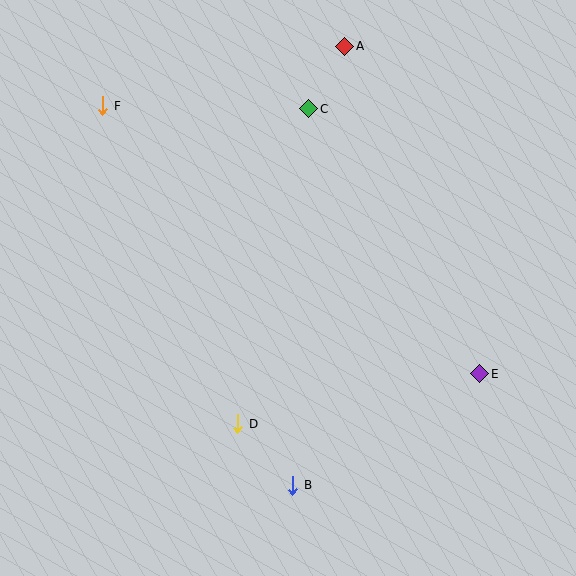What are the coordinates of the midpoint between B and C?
The midpoint between B and C is at (301, 297).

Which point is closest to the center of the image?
Point D at (238, 424) is closest to the center.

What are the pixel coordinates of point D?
Point D is at (238, 424).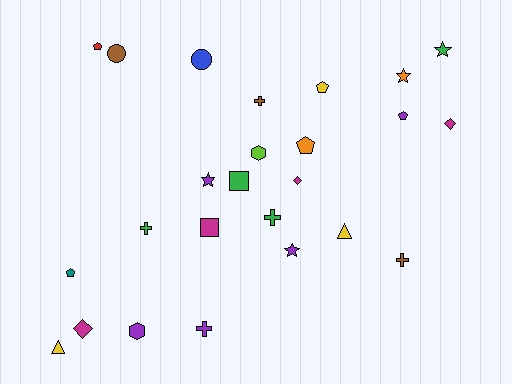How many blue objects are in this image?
There is 1 blue object.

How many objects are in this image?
There are 25 objects.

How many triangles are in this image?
There are 2 triangles.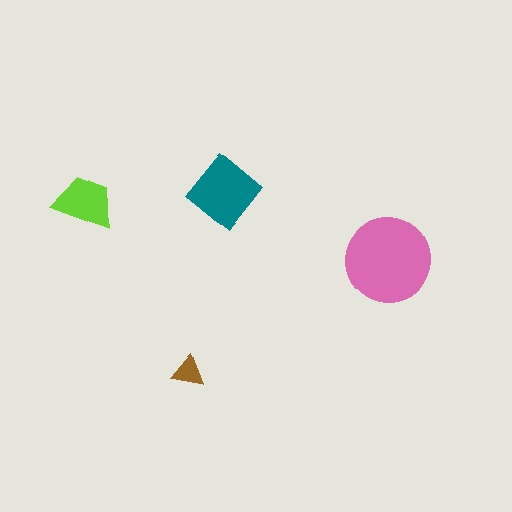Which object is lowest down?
The brown triangle is bottommost.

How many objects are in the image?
There are 4 objects in the image.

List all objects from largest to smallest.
The pink circle, the teal diamond, the lime trapezoid, the brown triangle.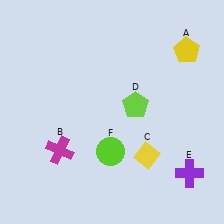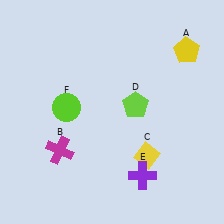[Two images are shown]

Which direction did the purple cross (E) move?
The purple cross (E) moved left.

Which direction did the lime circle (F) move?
The lime circle (F) moved left.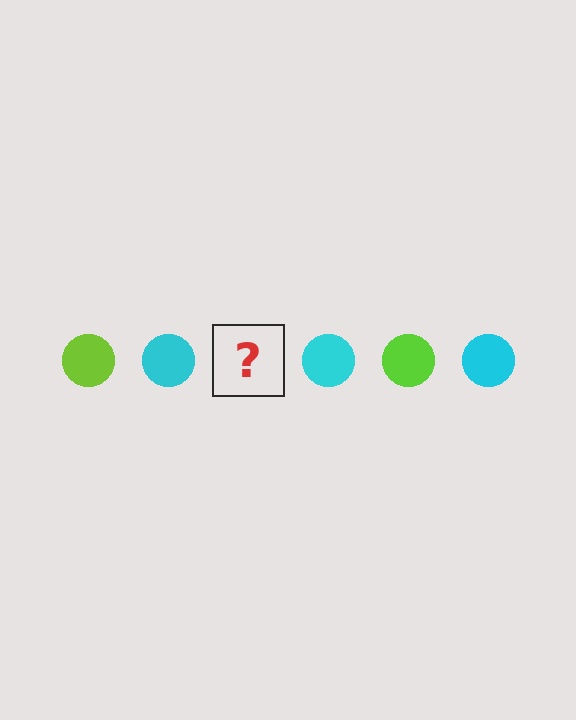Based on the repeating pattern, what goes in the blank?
The blank should be a lime circle.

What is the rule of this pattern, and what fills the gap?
The rule is that the pattern cycles through lime, cyan circles. The gap should be filled with a lime circle.